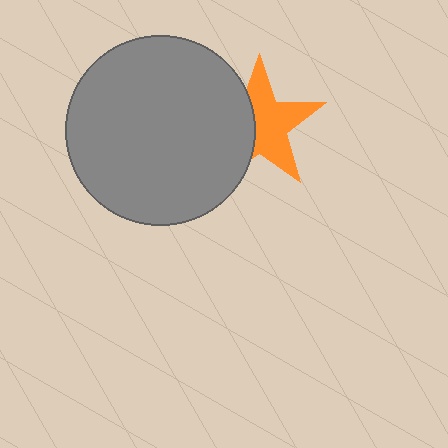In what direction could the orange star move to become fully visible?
The orange star could move right. That would shift it out from behind the gray circle entirely.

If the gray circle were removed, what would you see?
You would see the complete orange star.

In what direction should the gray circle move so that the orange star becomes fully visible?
The gray circle should move left. That is the shortest direction to clear the overlap and leave the orange star fully visible.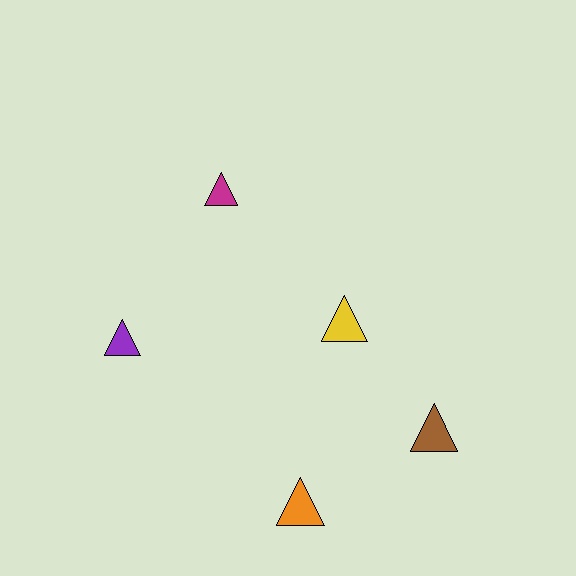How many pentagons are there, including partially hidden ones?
There are no pentagons.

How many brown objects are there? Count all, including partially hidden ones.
There is 1 brown object.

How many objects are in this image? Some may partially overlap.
There are 5 objects.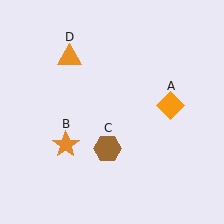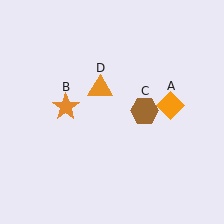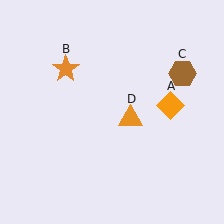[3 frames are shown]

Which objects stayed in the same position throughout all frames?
Orange diamond (object A) remained stationary.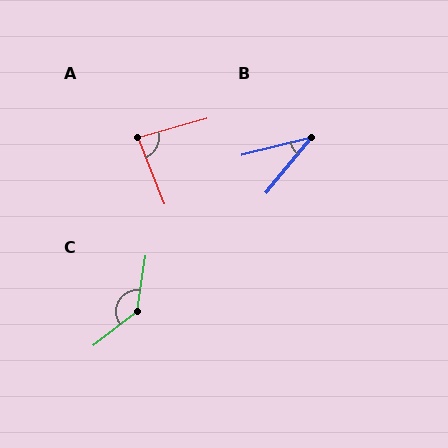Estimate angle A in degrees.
Approximately 84 degrees.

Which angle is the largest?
C, at approximately 137 degrees.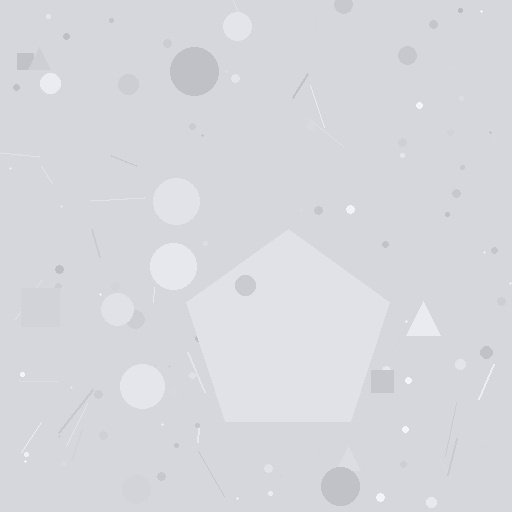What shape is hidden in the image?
A pentagon is hidden in the image.